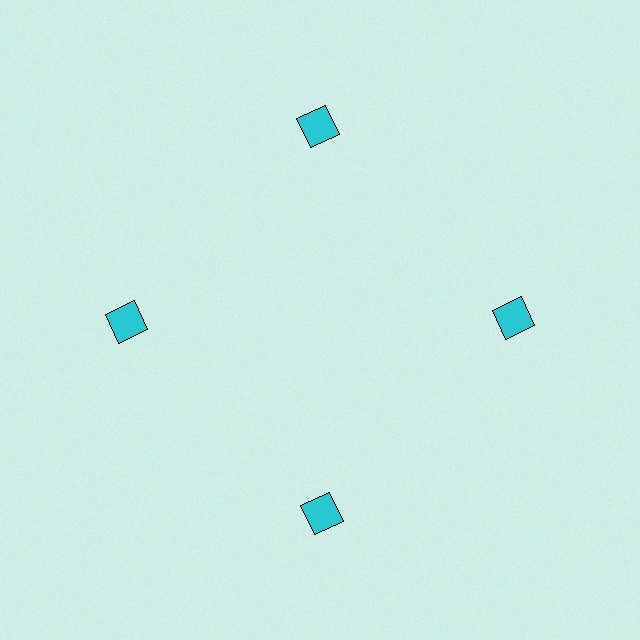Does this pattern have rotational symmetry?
Yes, this pattern has 4-fold rotational symmetry. It looks the same after rotating 90 degrees around the center.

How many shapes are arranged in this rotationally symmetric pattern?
There are 4 shapes, arranged in 4 groups of 1.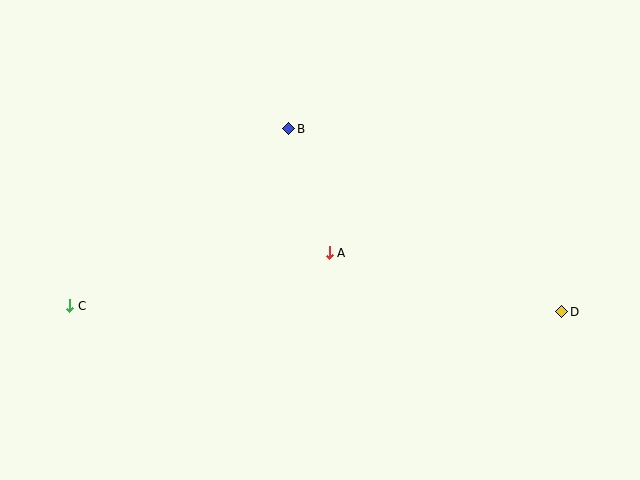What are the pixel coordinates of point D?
Point D is at (562, 312).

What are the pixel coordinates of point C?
Point C is at (70, 306).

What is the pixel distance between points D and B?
The distance between D and B is 329 pixels.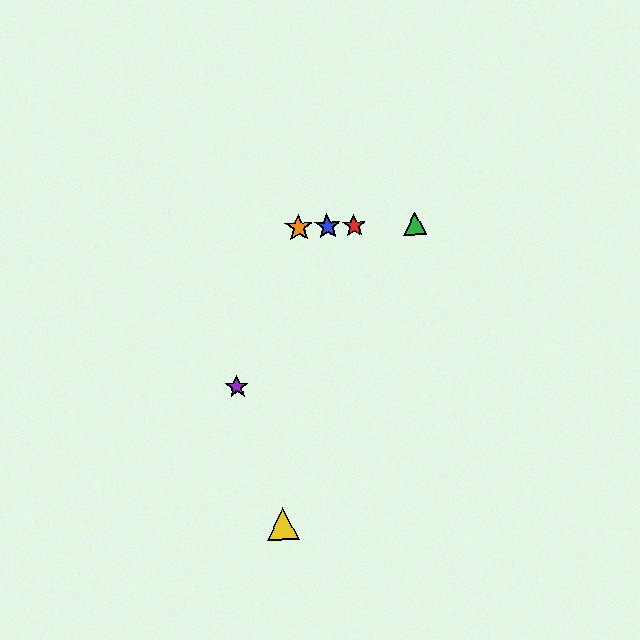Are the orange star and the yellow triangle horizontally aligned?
No, the orange star is at y≈228 and the yellow triangle is at y≈524.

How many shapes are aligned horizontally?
4 shapes (the red star, the blue star, the green triangle, the orange star) are aligned horizontally.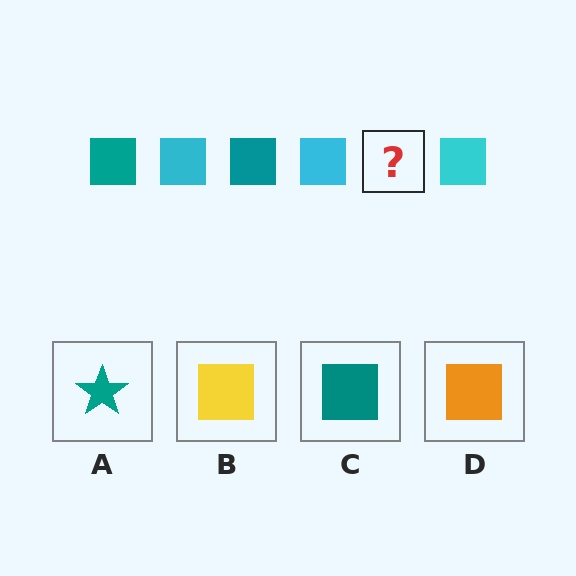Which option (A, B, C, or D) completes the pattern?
C.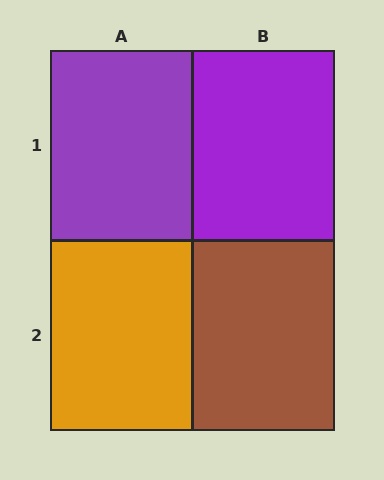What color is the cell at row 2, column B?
Brown.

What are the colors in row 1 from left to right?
Purple, purple.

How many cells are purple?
2 cells are purple.